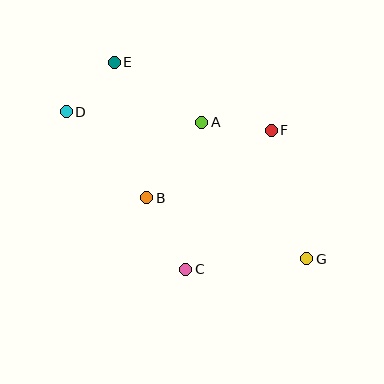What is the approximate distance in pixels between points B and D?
The distance between B and D is approximately 118 pixels.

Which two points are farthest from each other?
Points D and G are farthest from each other.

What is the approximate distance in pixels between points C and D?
The distance between C and D is approximately 198 pixels.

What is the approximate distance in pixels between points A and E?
The distance between A and E is approximately 106 pixels.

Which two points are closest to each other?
Points D and E are closest to each other.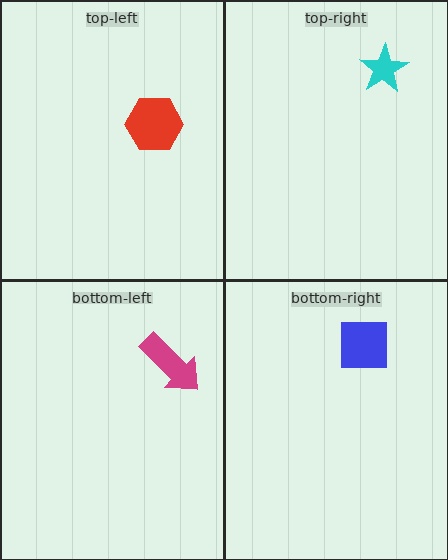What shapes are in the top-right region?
The cyan star.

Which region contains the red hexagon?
The top-left region.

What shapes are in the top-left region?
The red hexagon.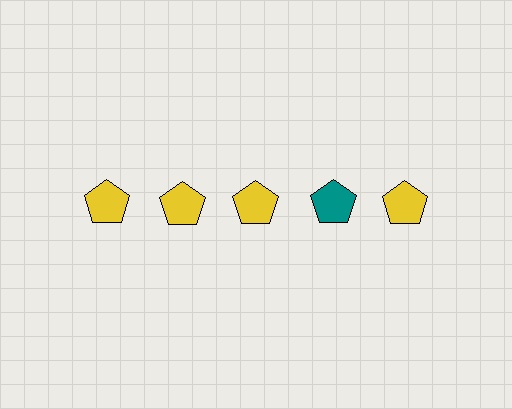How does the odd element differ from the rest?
It has a different color: teal instead of yellow.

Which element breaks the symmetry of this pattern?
The teal pentagon in the top row, second from right column breaks the symmetry. All other shapes are yellow pentagons.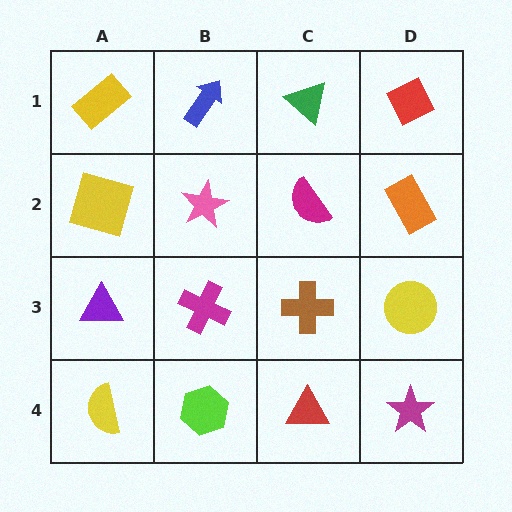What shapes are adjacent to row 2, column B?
A blue arrow (row 1, column B), a magenta cross (row 3, column B), a yellow square (row 2, column A), a magenta semicircle (row 2, column C).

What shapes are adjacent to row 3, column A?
A yellow square (row 2, column A), a yellow semicircle (row 4, column A), a magenta cross (row 3, column B).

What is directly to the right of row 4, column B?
A red triangle.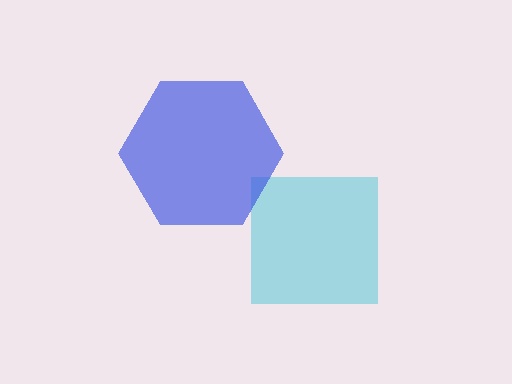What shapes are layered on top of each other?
The layered shapes are: a cyan square, a blue hexagon.